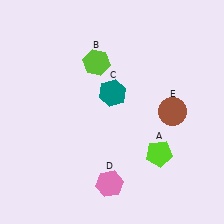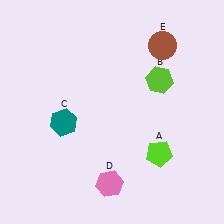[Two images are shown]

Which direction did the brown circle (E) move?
The brown circle (E) moved up.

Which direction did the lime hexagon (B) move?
The lime hexagon (B) moved right.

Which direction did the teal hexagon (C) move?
The teal hexagon (C) moved left.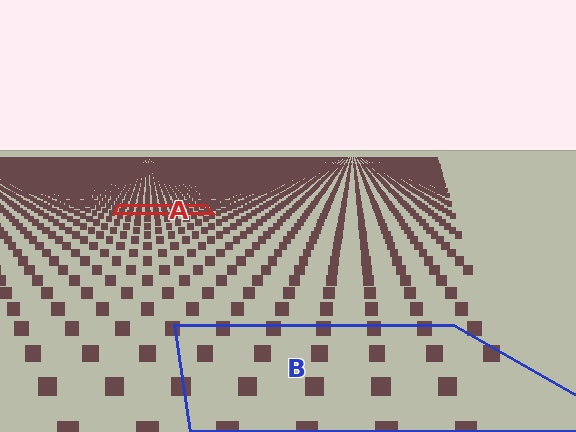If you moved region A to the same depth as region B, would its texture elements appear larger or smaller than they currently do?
They would appear larger. At a closer depth, the same texture elements are projected at a bigger on-screen size.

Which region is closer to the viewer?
Region B is closer. The texture elements there are larger and more spread out.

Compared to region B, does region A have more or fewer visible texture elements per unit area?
Region A has more texture elements per unit area — they are packed more densely because it is farther away.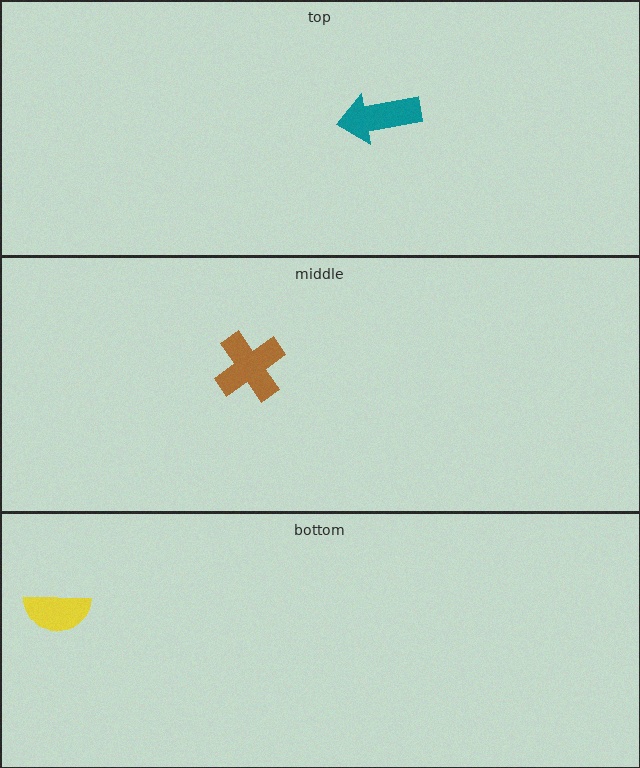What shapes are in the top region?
The teal arrow.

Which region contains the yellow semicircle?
The bottom region.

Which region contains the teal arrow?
The top region.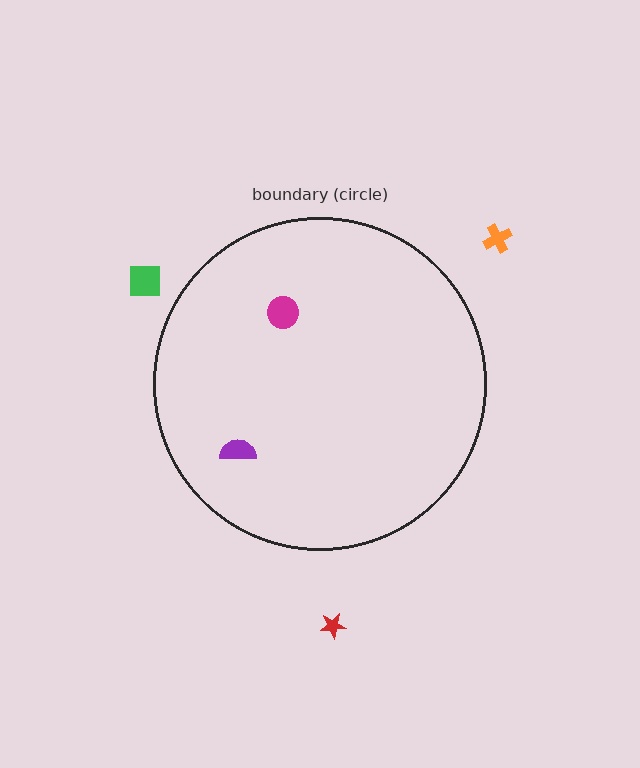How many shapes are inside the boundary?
2 inside, 3 outside.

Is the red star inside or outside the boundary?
Outside.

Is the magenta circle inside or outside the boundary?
Inside.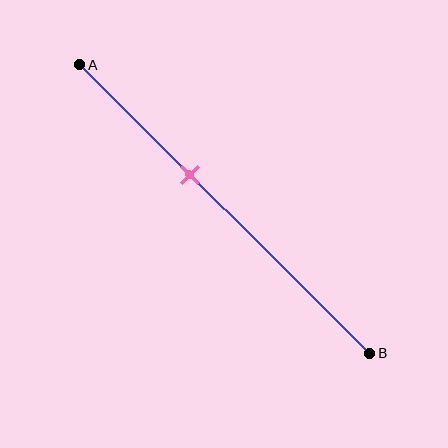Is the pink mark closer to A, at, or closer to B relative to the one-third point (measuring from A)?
The pink mark is closer to point B than the one-third point of segment AB.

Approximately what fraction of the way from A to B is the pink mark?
The pink mark is approximately 40% of the way from A to B.